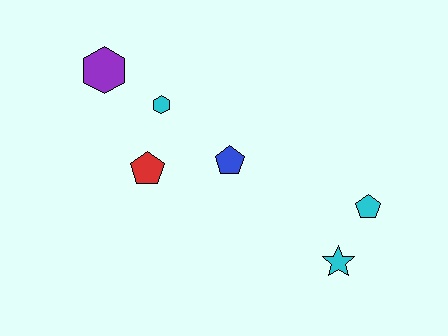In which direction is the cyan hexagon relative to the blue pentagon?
The cyan hexagon is to the left of the blue pentagon.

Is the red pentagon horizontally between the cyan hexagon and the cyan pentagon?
No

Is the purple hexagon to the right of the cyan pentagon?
No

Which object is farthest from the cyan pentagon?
The purple hexagon is farthest from the cyan pentagon.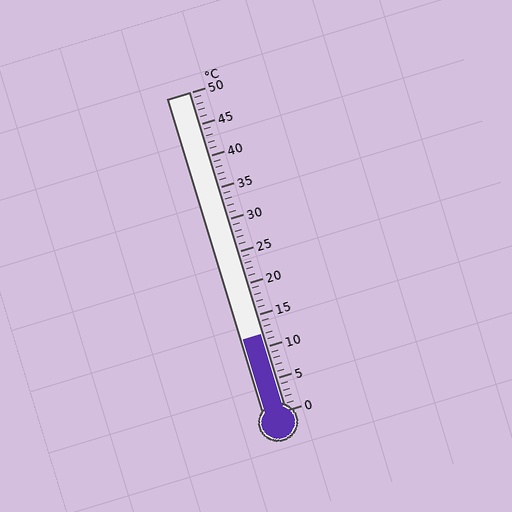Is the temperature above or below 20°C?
The temperature is below 20°C.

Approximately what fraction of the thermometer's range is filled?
The thermometer is filled to approximately 25% of its range.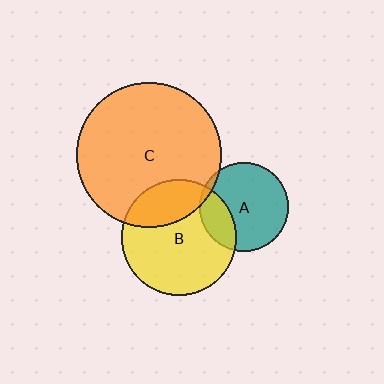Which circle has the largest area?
Circle C (orange).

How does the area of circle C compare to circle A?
Approximately 2.6 times.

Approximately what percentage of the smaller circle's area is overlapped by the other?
Approximately 5%.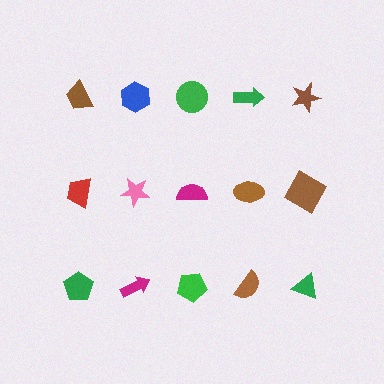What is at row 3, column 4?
A brown semicircle.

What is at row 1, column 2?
A blue hexagon.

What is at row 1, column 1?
A brown trapezoid.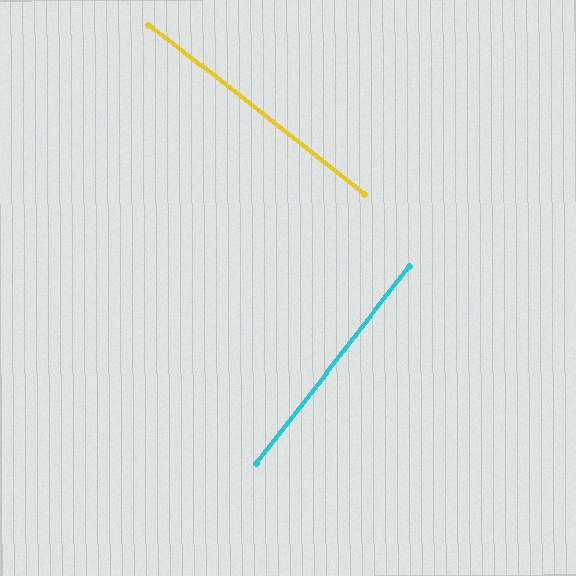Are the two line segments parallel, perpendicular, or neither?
Perpendicular — they meet at approximately 90°.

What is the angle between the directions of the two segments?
Approximately 90 degrees.